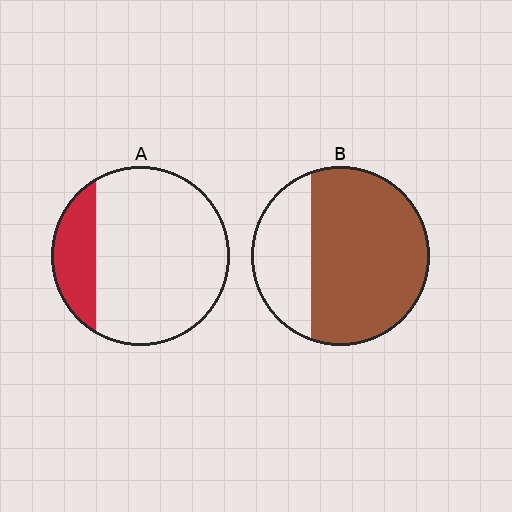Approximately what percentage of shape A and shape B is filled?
A is approximately 20% and B is approximately 70%.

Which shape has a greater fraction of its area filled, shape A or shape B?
Shape B.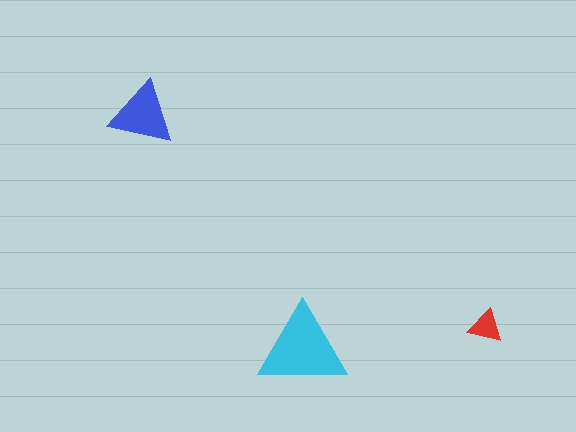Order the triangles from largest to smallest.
the cyan one, the blue one, the red one.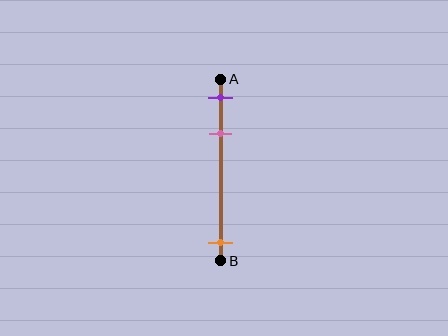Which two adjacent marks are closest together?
The purple and pink marks are the closest adjacent pair.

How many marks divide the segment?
There are 3 marks dividing the segment.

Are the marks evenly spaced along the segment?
No, the marks are not evenly spaced.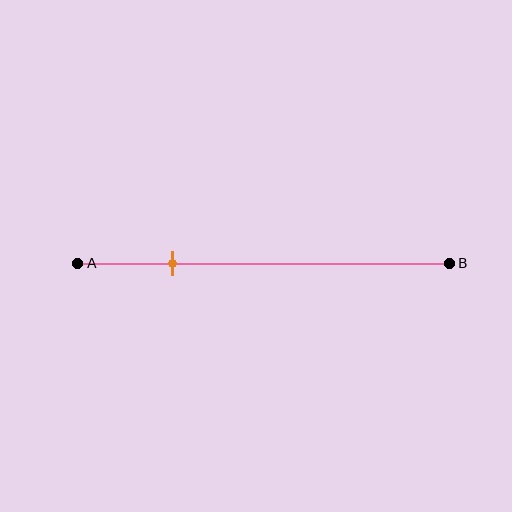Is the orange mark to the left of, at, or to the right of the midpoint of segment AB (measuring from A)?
The orange mark is to the left of the midpoint of segment AB.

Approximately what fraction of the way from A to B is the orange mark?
The orange mark is approximately 25% of the way from A to B.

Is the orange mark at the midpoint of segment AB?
No, the mark is at about 25% from A, not at the 50% midpoint.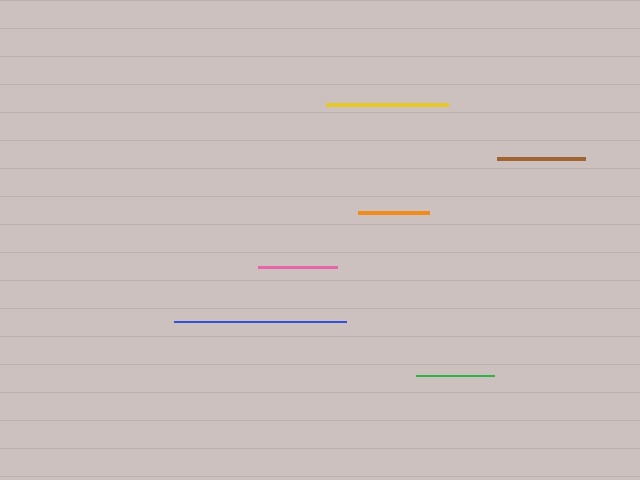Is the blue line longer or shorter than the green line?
The blue line is longer than the green line.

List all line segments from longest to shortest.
From longest to shortest: blue, yellow, brown, pink, green, orange.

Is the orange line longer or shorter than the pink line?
The pink line is longer than the orange line.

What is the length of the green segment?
The green segment is approximately 78 pixels long.